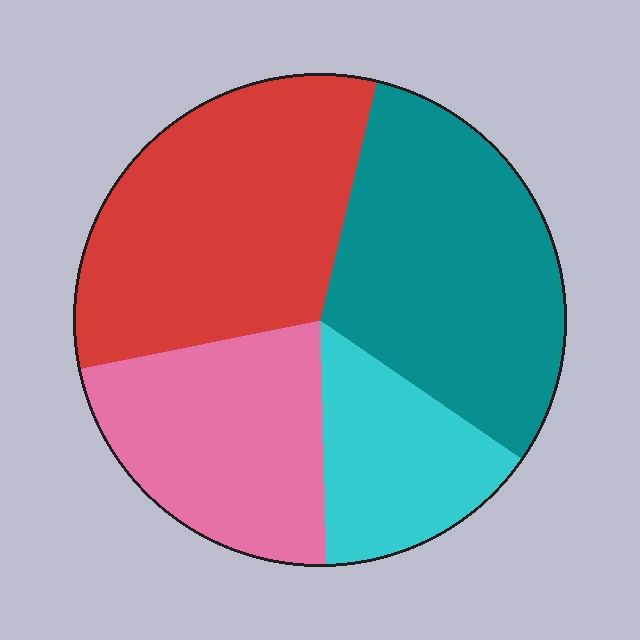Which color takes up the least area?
Cyan, at roughly 15%.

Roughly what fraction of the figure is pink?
Pink covers around 20% of the figure.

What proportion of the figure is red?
Red takes up about one third (1/3) of the figure.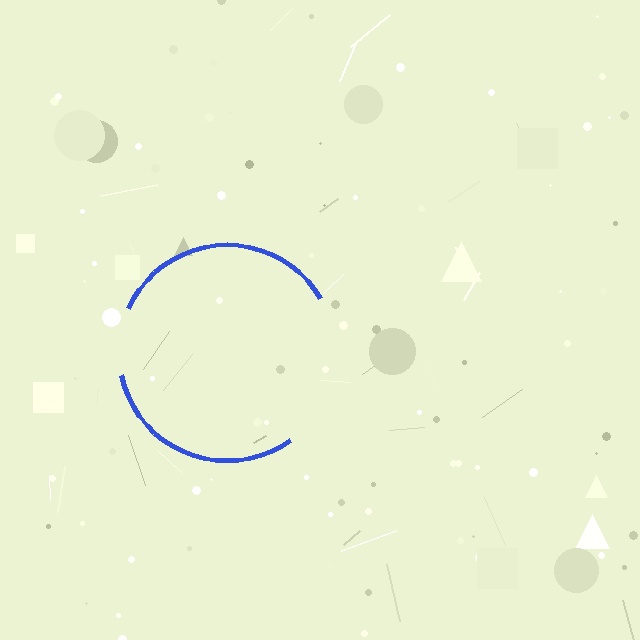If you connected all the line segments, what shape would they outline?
They would outline a circle.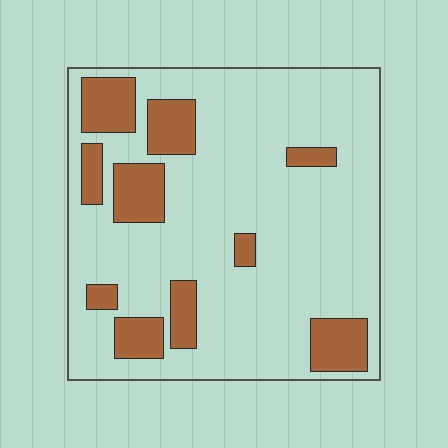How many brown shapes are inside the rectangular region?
10.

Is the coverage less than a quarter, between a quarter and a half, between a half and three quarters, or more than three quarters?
Less than a quarter.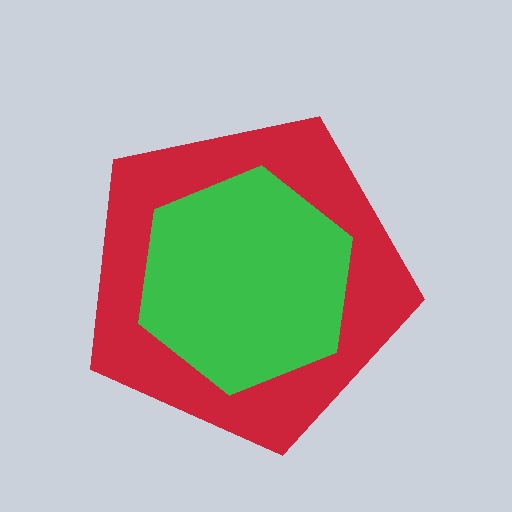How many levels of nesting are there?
2.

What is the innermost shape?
The green hexagon.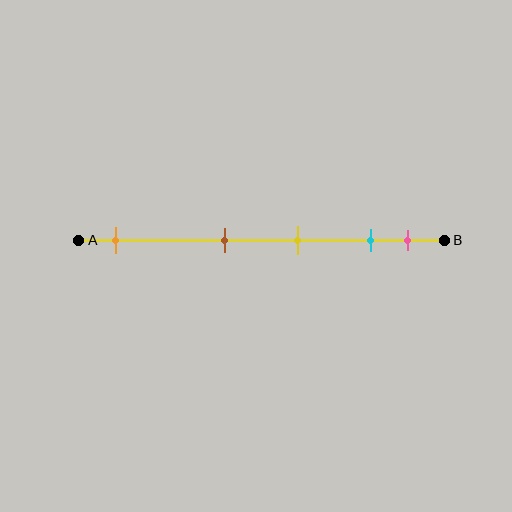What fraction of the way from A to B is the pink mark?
The pink mark is approximately 90% (0.9) of the way from A to B.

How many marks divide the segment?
There are 5 marks dividing the segment.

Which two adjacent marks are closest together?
The cyan and pink marks are the closest adjacent pair.